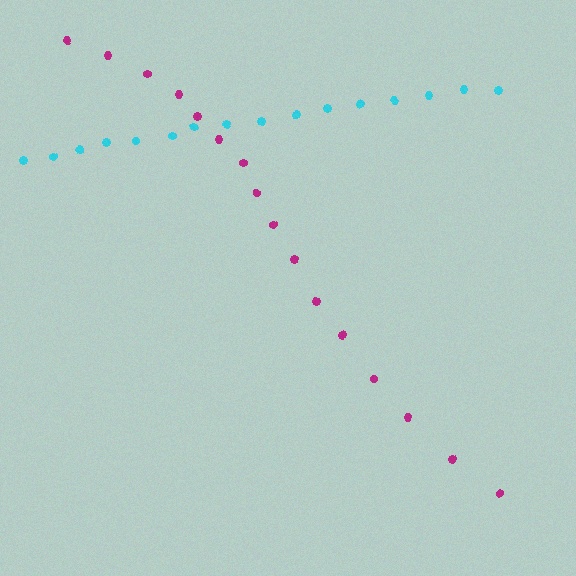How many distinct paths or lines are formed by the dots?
There are 2 distinct paths.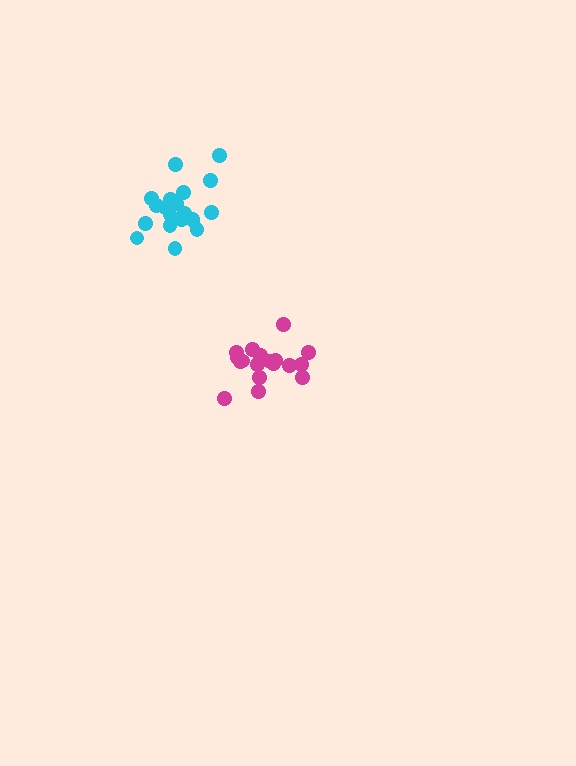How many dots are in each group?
Group 1: 18 dots, Group 2: 20 dots (38 total).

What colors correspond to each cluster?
The clusters are colored: magenta, cyan.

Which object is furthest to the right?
The magenta cluster is rightmost.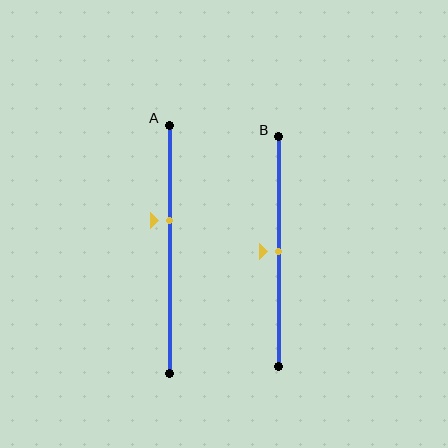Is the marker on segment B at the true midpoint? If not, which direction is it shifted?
Yes, the marker on segment B is at the true midpoint.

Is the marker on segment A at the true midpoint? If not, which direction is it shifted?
No, the marker on segment A is shifted upward by about 12% of the segment length.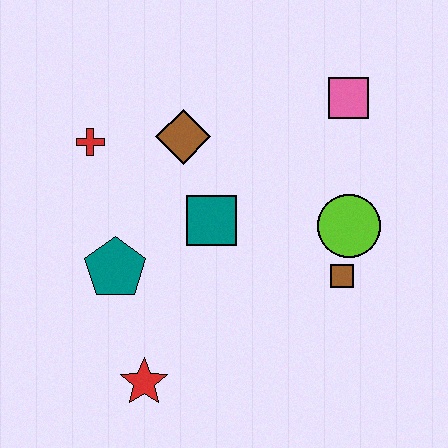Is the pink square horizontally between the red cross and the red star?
No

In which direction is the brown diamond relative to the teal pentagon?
The brown diamond is above the teal pentagon.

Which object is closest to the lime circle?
The brown square is closest to the lime circle.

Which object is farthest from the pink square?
The red star is farthest from the pink square.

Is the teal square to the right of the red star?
Yes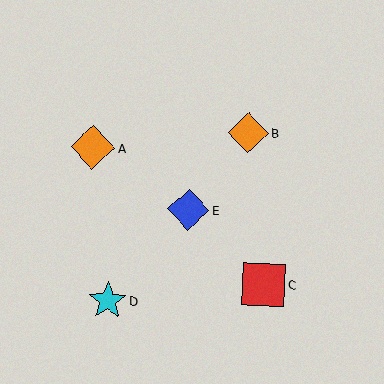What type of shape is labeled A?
Shape A is an orange diamond.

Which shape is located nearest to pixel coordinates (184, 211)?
The blue diamond (labeled E) at (188, 210) is nearest to that location.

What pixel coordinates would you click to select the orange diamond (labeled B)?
Click at (248, 133) to select the orange diamond B.